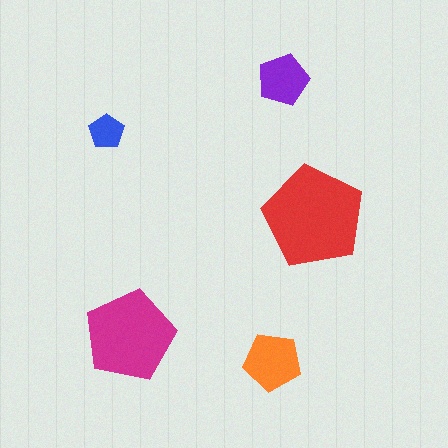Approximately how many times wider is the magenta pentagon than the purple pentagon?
About 1.5 times wider.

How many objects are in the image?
There are 5 objects in the image.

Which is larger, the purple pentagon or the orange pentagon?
The orange one.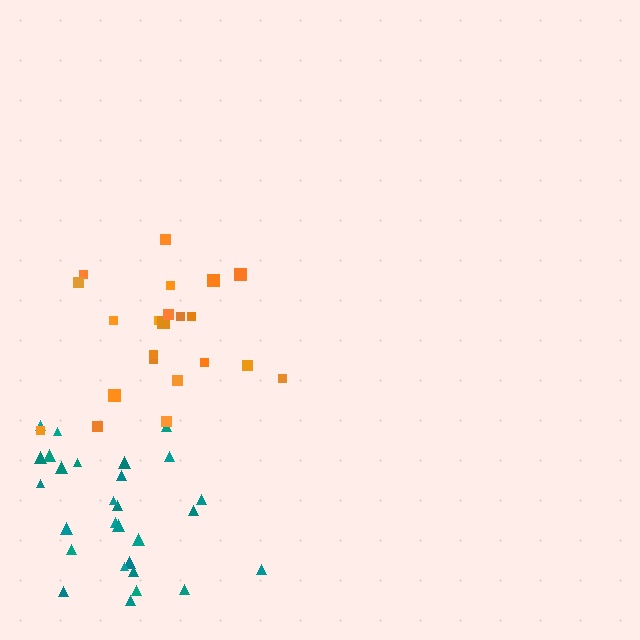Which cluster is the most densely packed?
Teal.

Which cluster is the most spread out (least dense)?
Orange.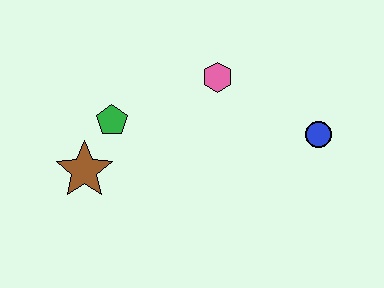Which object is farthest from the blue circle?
The brown star is farthest from the blue circle.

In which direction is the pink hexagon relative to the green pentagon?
The pink hexagon is to the right of the green pentagon.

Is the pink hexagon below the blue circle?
No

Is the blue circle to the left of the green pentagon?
No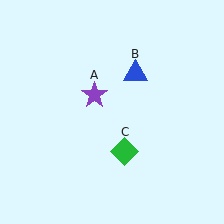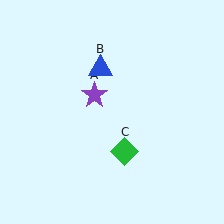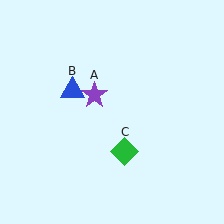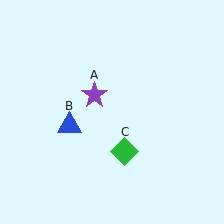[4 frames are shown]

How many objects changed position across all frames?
1 object changed position: blue triangle (object B).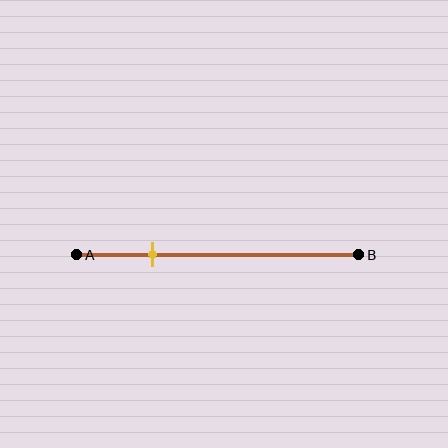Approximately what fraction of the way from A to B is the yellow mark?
The yellow mark is approximately 25% of the way from A to B.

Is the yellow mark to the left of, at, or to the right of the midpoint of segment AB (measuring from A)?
The yellow mark is to the left of the midpoint of segment AB.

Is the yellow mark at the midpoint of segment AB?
No, the mark is at about 25% from A, not at the 50% midpoint.